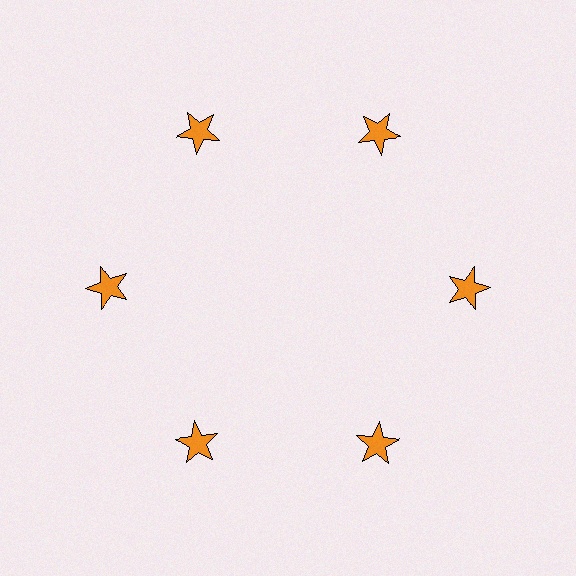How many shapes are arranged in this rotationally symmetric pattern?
There are 6 shapes, arranged in 6 groups of 1.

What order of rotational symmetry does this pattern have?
This pattern has 6-fold rotational symmetry.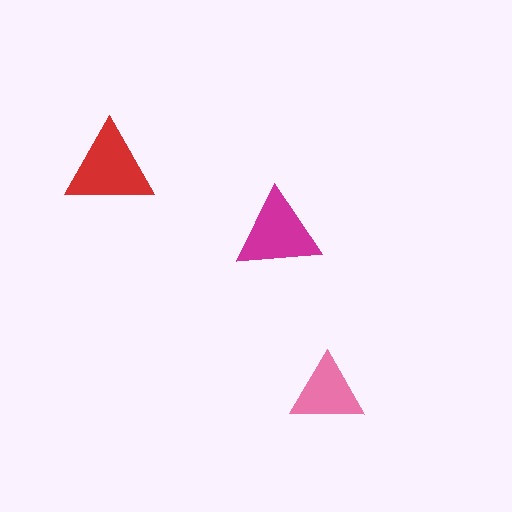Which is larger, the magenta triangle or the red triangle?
The red one.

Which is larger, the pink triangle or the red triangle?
The red one.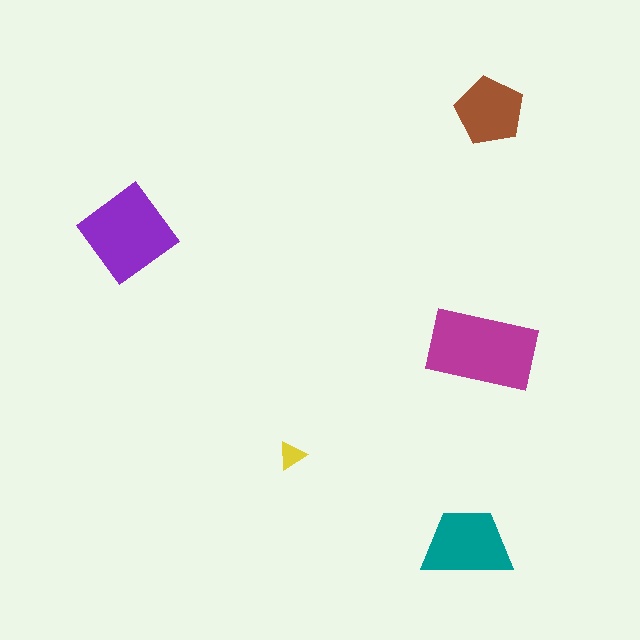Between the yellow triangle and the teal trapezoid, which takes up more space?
The teal trapezoid.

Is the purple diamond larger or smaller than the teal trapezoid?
Larger.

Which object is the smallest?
The yellow triangle.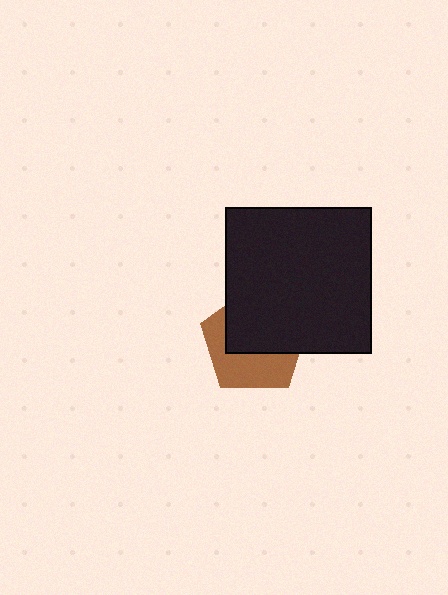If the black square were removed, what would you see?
You would see the complete brown pentagon.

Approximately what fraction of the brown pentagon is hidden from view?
Roughly 55% of the brown pentagon is hidden behind the black square.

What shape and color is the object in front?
The object in front is a black square.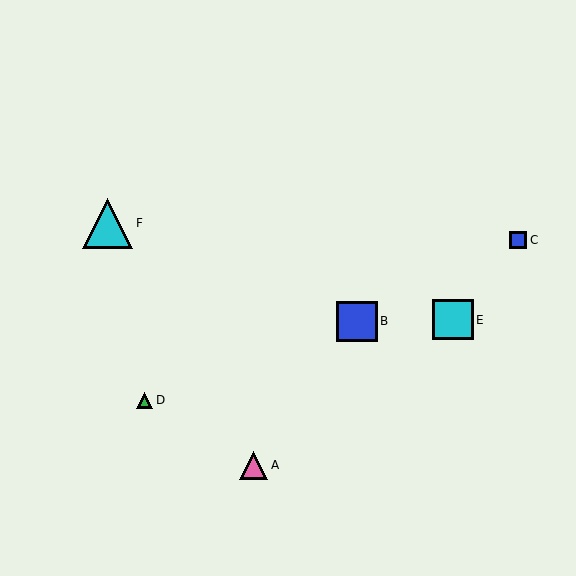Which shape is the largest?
The cyan triangle (labeled F) is the largest.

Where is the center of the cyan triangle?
The center of the cyan triangle is at (108, 223).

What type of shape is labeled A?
Shape A is a pink triangle.